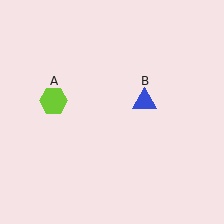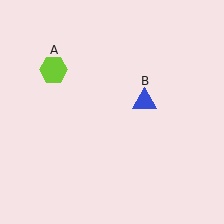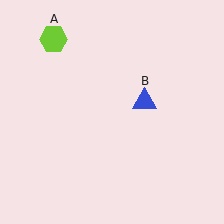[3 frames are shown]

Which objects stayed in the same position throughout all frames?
Blue triangle (object B) remained stationary.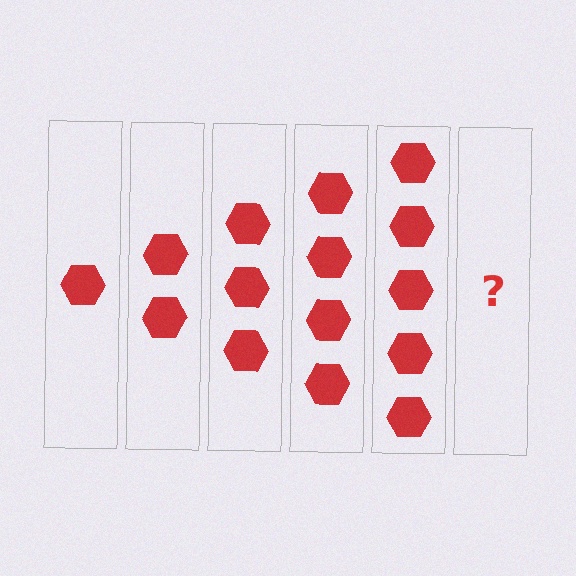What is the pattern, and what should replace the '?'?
The pattern is that each step adds one more hexagon. The '?' should be 6 hexagons.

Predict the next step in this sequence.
The next step is 6 hexagons.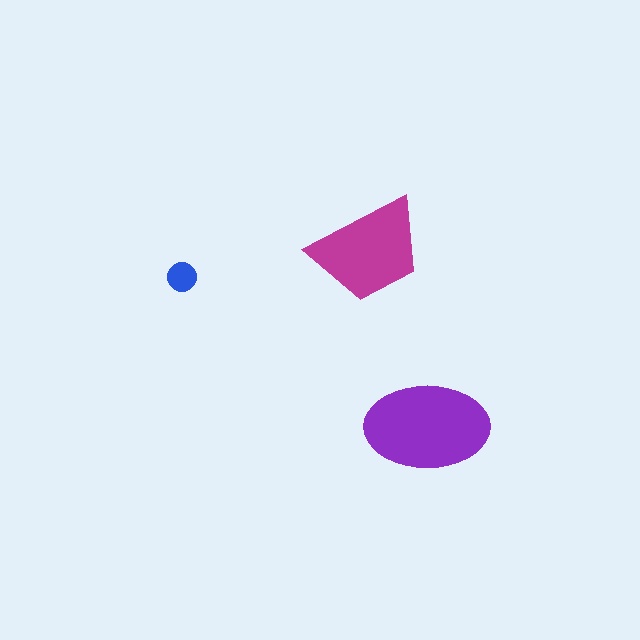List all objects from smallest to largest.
The blue circle, the magenta trapezoid, the purple ellipse.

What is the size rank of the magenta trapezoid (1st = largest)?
2nd.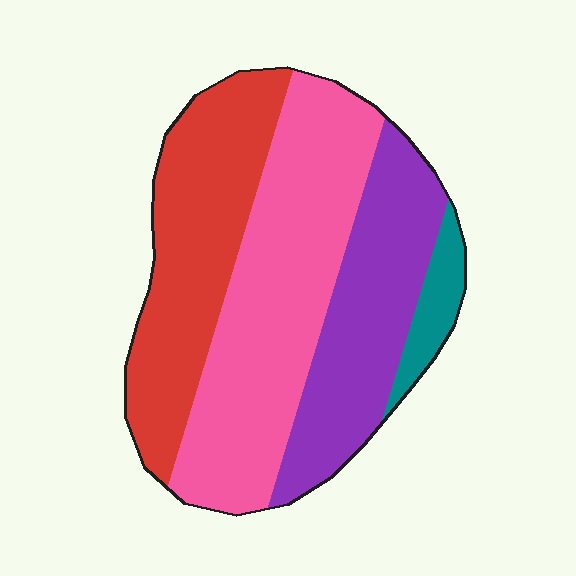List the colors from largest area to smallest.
From largest to smallest: pink, red, purple, teal.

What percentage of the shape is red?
Red covers 29% of the shape.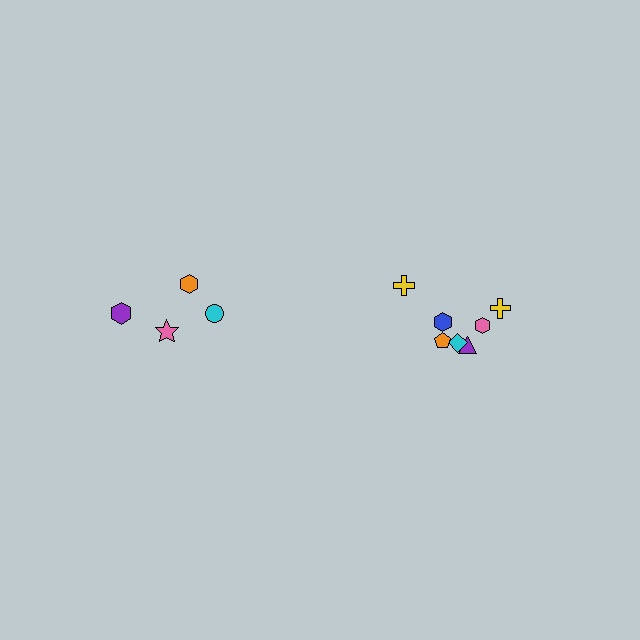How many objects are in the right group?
There are 7 objects.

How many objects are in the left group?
There are 4 objects.